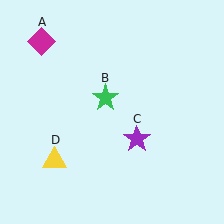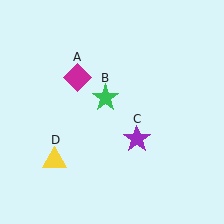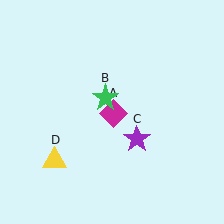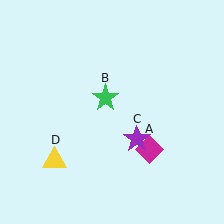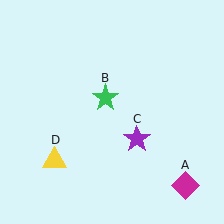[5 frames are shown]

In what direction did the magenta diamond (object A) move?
The magenta diamond (object A) moved down and to the right.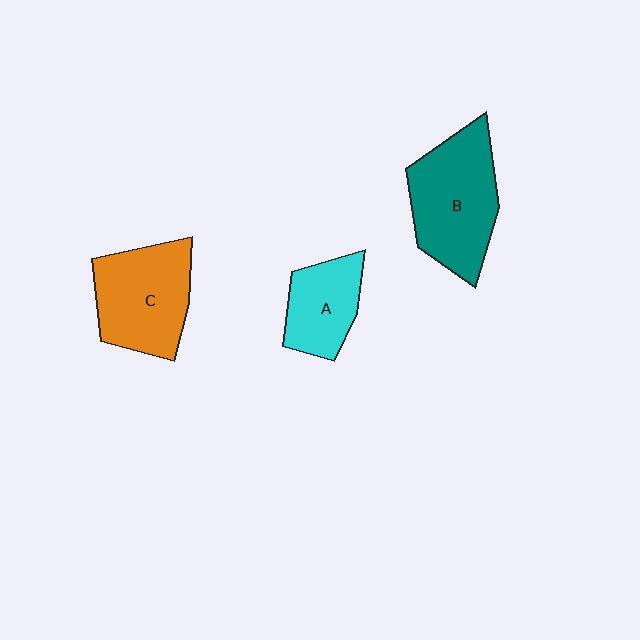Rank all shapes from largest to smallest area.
From largest to smallest: B (teal), C (orange), A (cyan).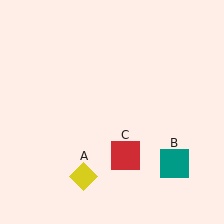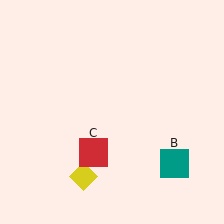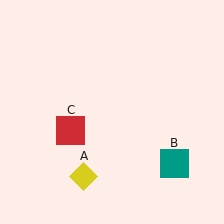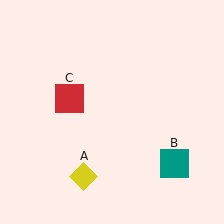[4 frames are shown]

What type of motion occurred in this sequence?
The red square (object C) rotated clockwise around the center of the scene.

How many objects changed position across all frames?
1 object changed position: red square (object C).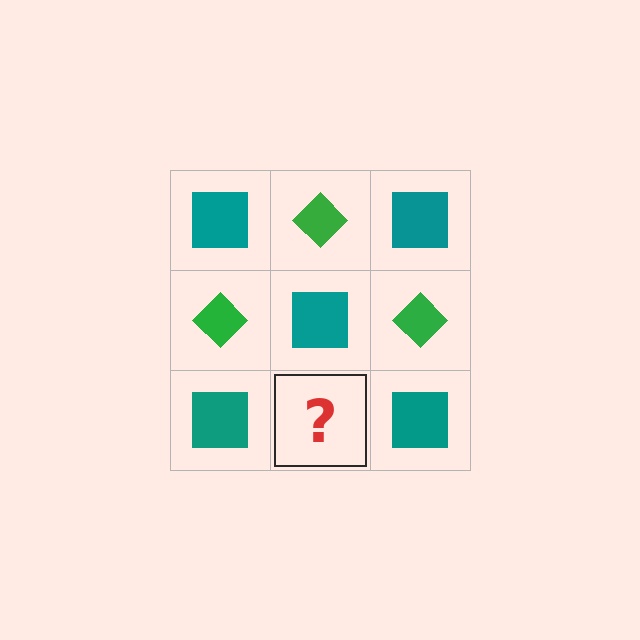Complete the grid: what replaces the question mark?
The question mark should be replaced with a green diamond.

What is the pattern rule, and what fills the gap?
The rule is that it alternates teal square and green diamond in a checkerboard pattern. The gap should be filled with a green diamond.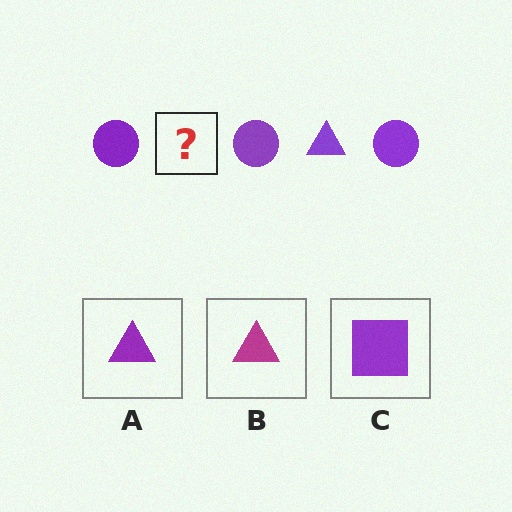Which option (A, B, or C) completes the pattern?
A.